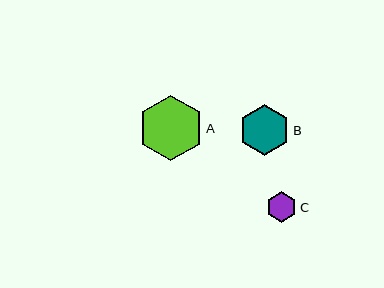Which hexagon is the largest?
Hexagon A is the largest with a size of approximately 65 pixels.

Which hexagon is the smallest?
Hexagon C is the smallest with a size of approximately 30 pixels.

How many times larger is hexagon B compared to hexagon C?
Hexagon B is approximately 1.7 times the size of hexagon C.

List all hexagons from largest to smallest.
From largest to smallest: A, B, C.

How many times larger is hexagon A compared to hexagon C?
Hexagon A is approximately 2.2 times the size of hexagon C.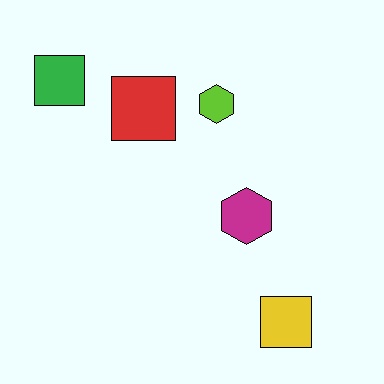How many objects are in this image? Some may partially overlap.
There are 5 objects.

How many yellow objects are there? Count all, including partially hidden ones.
There is 1 yellow object.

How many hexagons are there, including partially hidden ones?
There are 2 hexagons.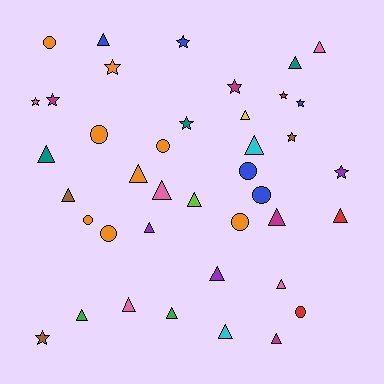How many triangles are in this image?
There are 20 triangles.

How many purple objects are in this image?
There are 3 purple objects.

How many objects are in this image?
There are 40 objects.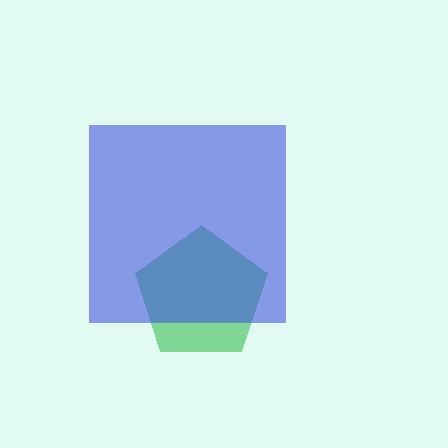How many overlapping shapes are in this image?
There are 2 overlapping shapes in the image.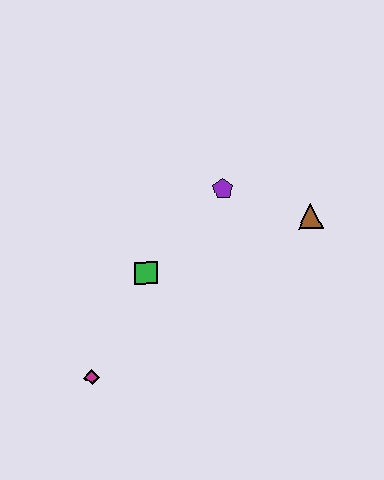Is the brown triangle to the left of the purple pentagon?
No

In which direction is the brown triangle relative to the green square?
The brown triangle is to the right of the green square.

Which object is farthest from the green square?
The brown triangle is farthest from the green square.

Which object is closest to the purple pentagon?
The brown triangle is closest to the purple pentagon.